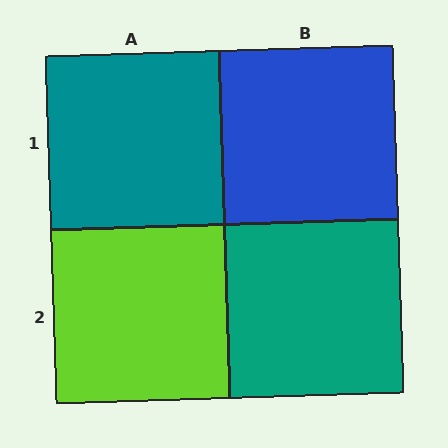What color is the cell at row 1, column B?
Blue.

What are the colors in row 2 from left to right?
Lime, teal.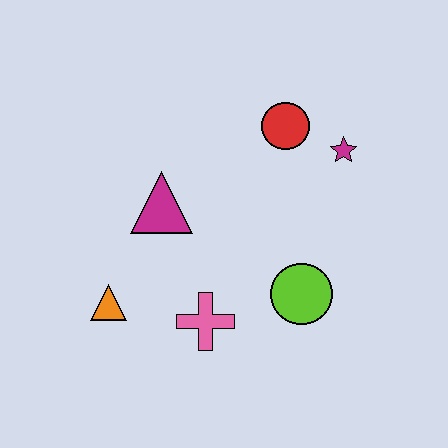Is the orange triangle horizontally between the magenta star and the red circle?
No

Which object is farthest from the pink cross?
The magenta star is farthest from the pink cross.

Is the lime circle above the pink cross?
Yes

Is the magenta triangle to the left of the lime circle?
Yes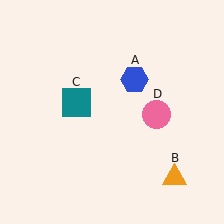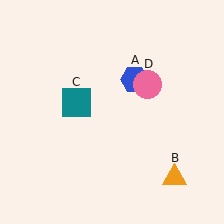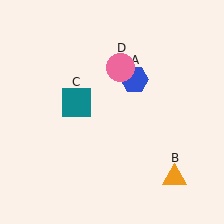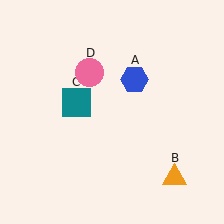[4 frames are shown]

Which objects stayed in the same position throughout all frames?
Blue hexagon (object A) and orange triangle (object B) and teal square (object C) remained stationary.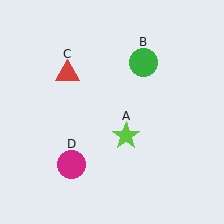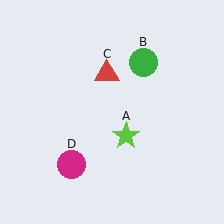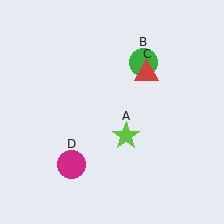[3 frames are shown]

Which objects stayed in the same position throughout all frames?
Lime star (object A) and green circle (object B) and magenta circle (object D) remained stationary.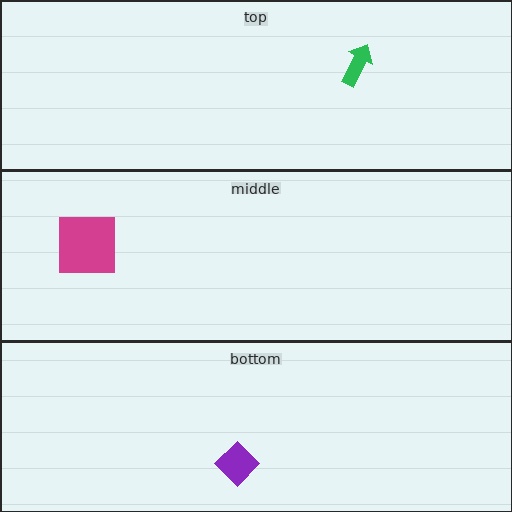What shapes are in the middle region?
The magenta square.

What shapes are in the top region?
The green arrow.